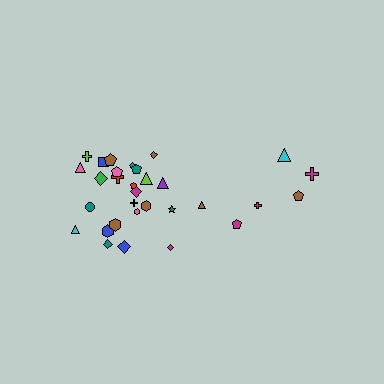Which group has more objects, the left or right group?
The left group.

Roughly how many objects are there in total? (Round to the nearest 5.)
Roughly 30 objects in total.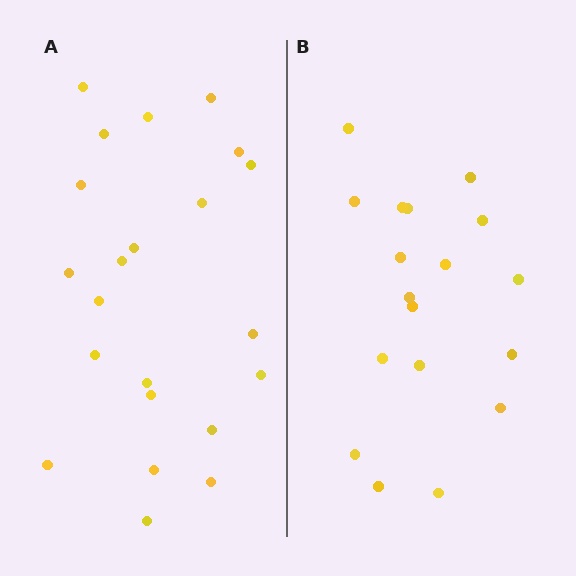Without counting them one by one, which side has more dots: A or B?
Region A (the left region) has more dots.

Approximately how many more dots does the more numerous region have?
Region A has about 4 more dots than region B.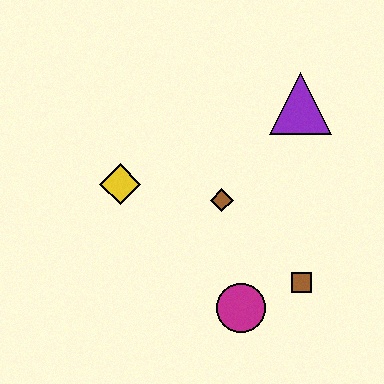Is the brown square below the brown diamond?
Yes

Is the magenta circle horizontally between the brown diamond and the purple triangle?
Yes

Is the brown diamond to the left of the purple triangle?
Yes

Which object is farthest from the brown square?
The yellow diamond is farthest from the brown square.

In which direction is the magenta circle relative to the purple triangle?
The magenta circle is below the purple triangle.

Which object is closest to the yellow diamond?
The brown diamond is closest to the yellow diamond.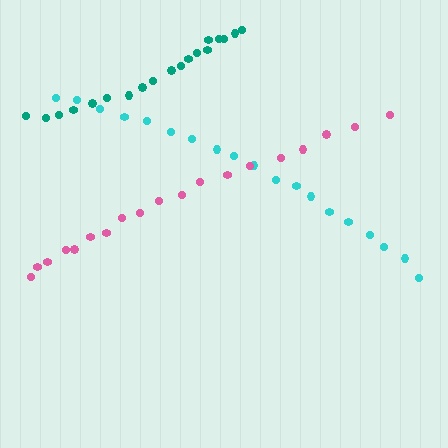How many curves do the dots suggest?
There are 3 distinct paths.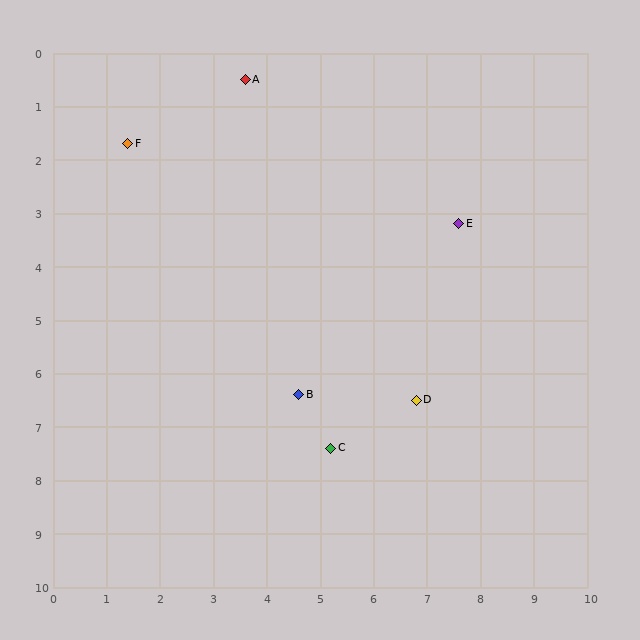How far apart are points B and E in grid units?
Points B and E are about 4.4 grid units apart.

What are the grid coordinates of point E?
Point E is at approximately (7.6, 3.2).